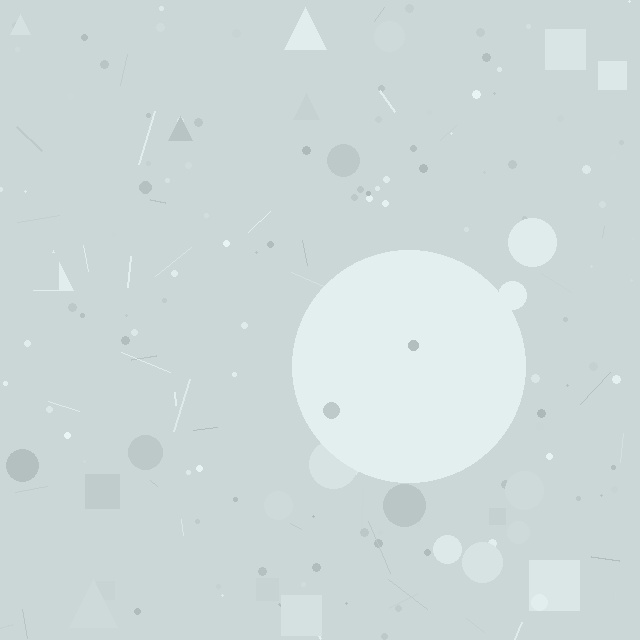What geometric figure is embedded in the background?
A circle is embedded in the background.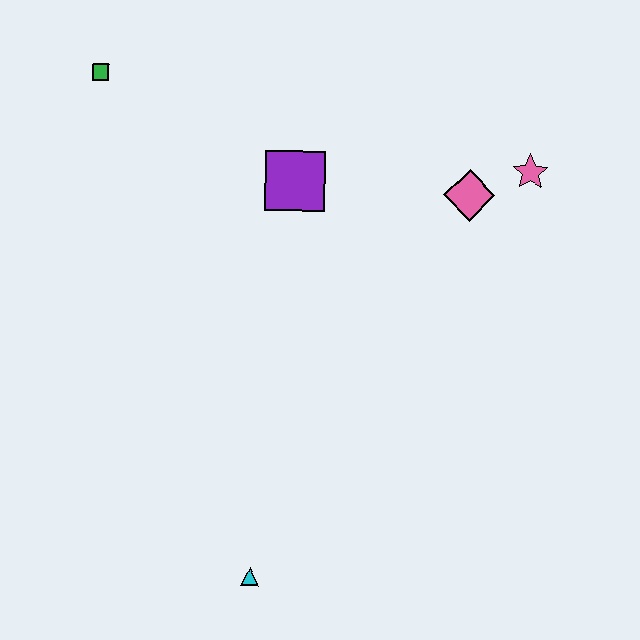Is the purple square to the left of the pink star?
Yes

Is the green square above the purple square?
Yes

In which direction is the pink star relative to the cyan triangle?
The pink star is above the cyan triangle.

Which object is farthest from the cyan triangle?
The green square is farthest from the cyan triangle.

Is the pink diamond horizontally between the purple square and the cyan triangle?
No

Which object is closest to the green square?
The purple square is closest to the green square.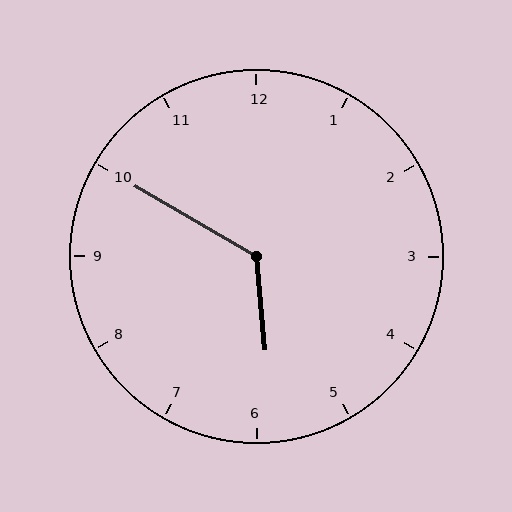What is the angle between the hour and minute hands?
Approximately 125 degrees.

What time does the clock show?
5:50.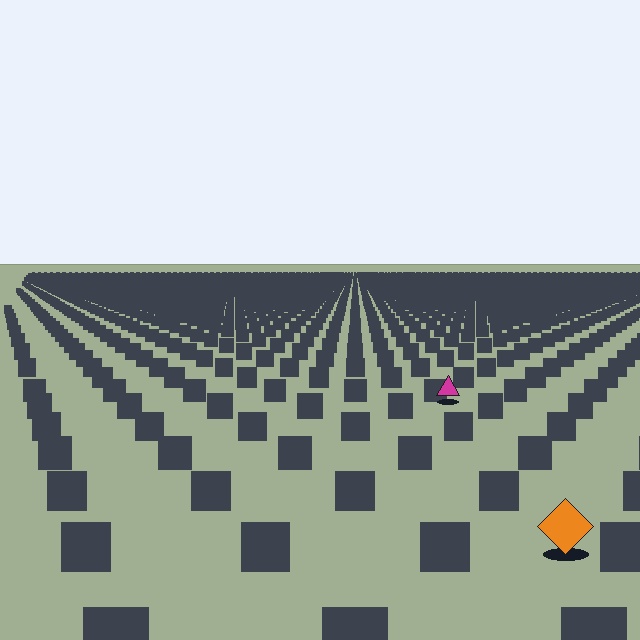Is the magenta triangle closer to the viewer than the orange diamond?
No. The orange diamond is closer — you can tell from the texture gradient: the ground texture is coarser near it.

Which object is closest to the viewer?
The orange diamond is closest. The texture marks near it are larger and more spread out.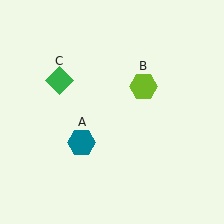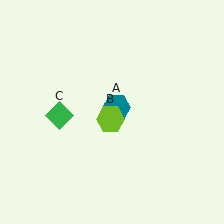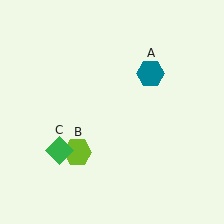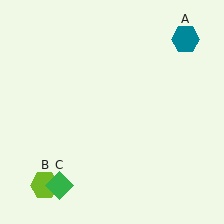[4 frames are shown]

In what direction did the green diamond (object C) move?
The green diamond (object C) moved down.